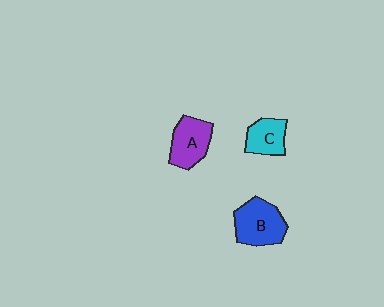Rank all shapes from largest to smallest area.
From largest to smallest: B (blue), A (purple), C (cyan).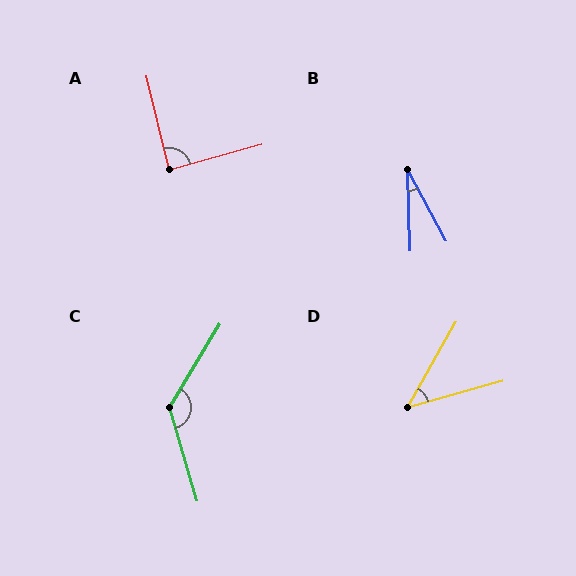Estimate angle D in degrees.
Approximately 45 degrees.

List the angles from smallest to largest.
B (27°), D (45°), A (88°), C (133°).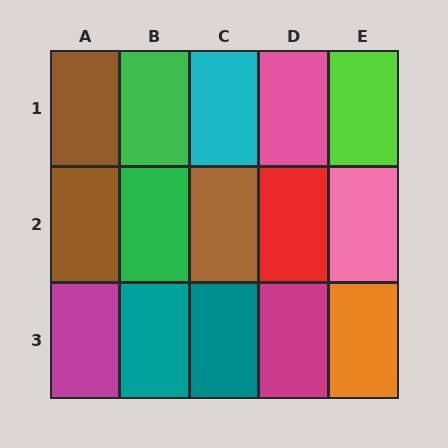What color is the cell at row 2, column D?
Red.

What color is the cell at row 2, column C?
Brown.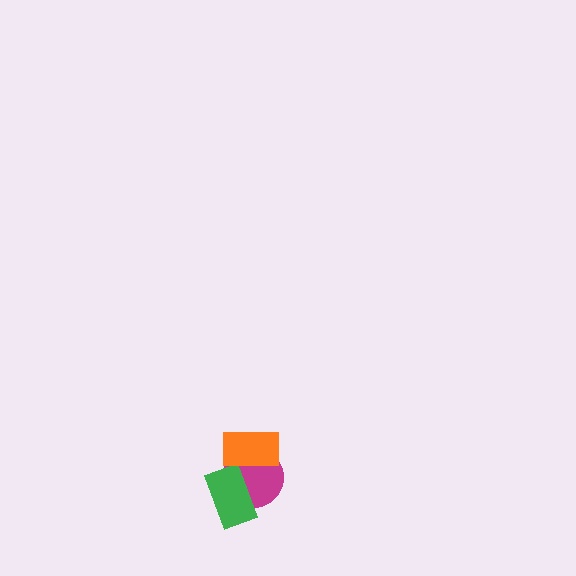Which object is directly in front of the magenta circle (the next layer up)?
The green rectangle is directly in front of the magenta circle.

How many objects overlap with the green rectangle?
1 object overlaps with the green rectangle.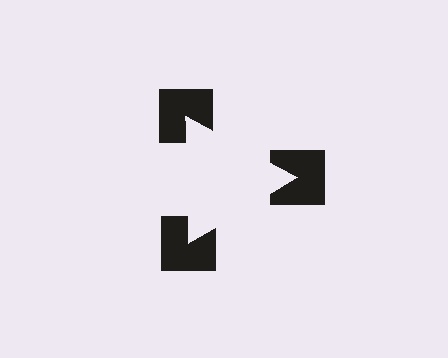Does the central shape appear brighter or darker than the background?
It typically appears slightly brighter than the background, even though no actual brightness change is drawn.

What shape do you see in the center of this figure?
An illusory triangle — its edges are inferred from the aligned wedge cuts in the notched squares, not physically drawn.